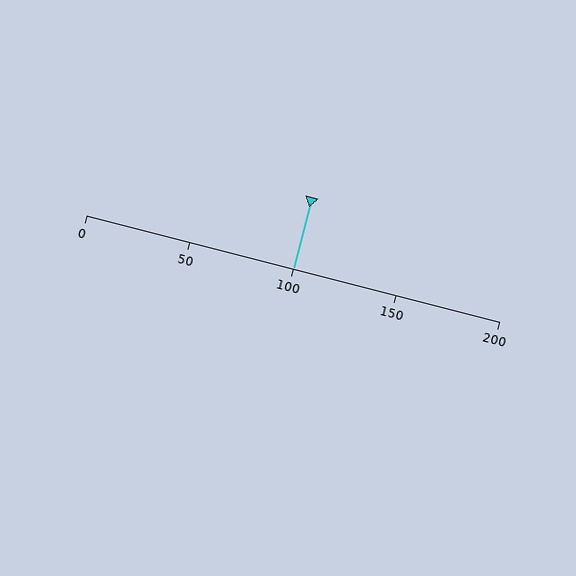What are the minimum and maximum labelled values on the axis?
The axis runs from 0 to 200.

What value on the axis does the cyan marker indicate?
The marker indicates approximately 100.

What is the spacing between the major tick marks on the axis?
The major ticks are spaced 50 apart.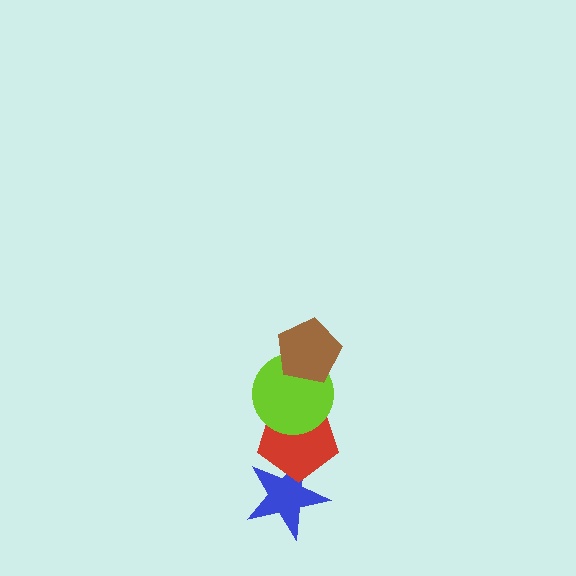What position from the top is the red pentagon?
The red pentagon is 3rd from the top.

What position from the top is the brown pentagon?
The brown pentagon is 1st from the top.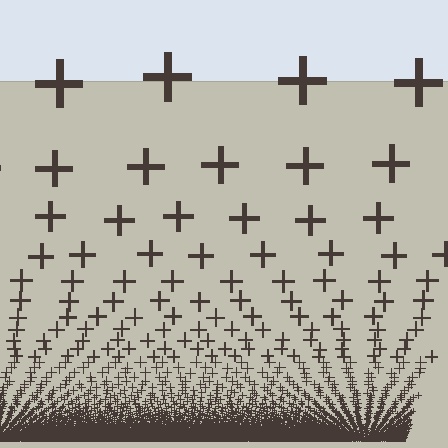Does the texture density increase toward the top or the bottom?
Density increases toward the bottom.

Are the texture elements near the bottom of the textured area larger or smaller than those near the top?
Smaller. The gradient is inverted — elements near the bottom are smaller and denser.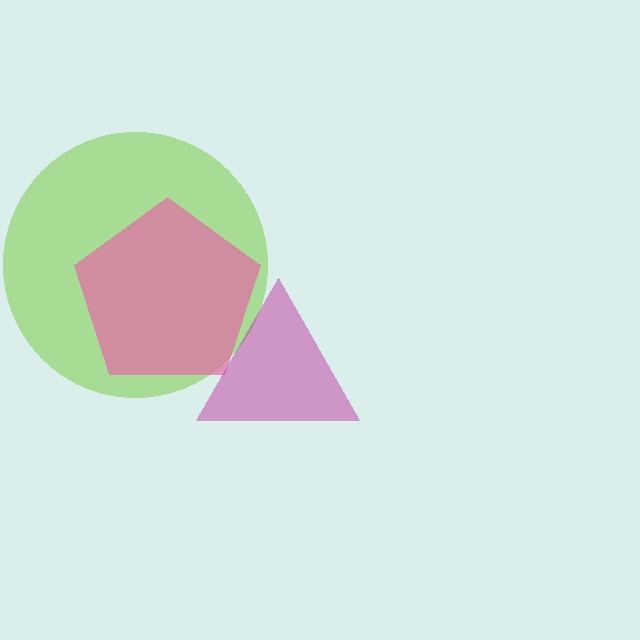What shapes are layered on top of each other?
The layered shapes are: a lime circle, a pink pentagon, a magenta triangle.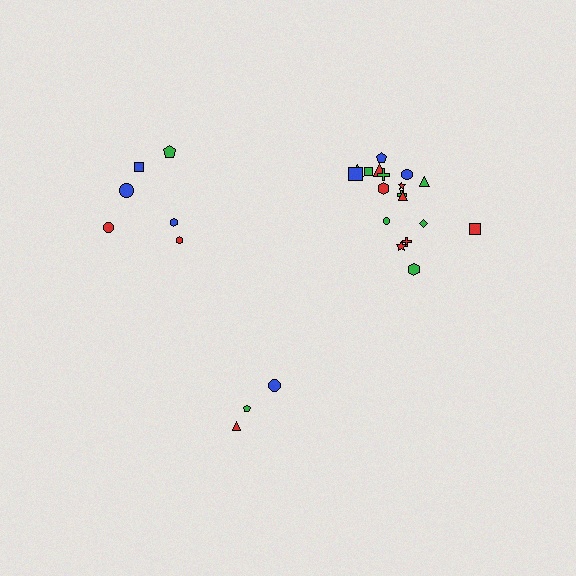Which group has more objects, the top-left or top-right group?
The top-right group.